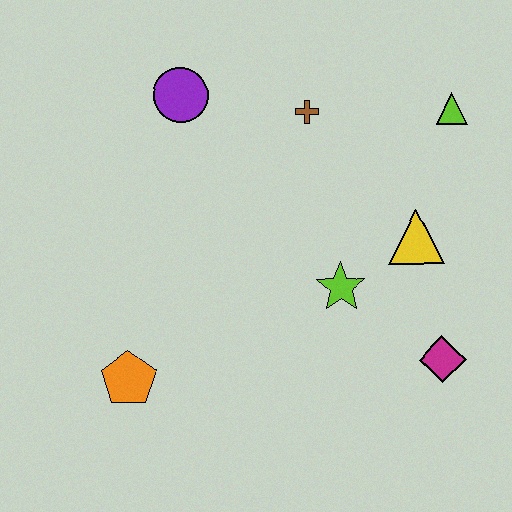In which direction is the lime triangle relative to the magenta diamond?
The lime triangle is above the magenta diamond.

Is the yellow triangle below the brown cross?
Yes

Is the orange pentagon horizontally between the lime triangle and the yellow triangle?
No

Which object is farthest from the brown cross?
The orange pentagon is farthest from the brown cross.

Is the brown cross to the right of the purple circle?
Yes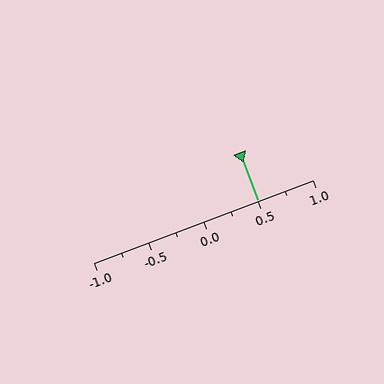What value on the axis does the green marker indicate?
The marker indicates approximately 0.5.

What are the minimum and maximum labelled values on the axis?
The axis runs from -1.0 to 1.0.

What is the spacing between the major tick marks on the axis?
The major ticks are spaced 0.5 apart.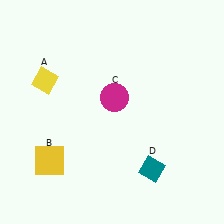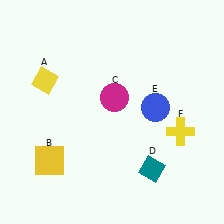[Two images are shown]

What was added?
A blue circle (E), a yellow cross (F) were added in Image 2.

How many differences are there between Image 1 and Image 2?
There are 2 differences between the two images.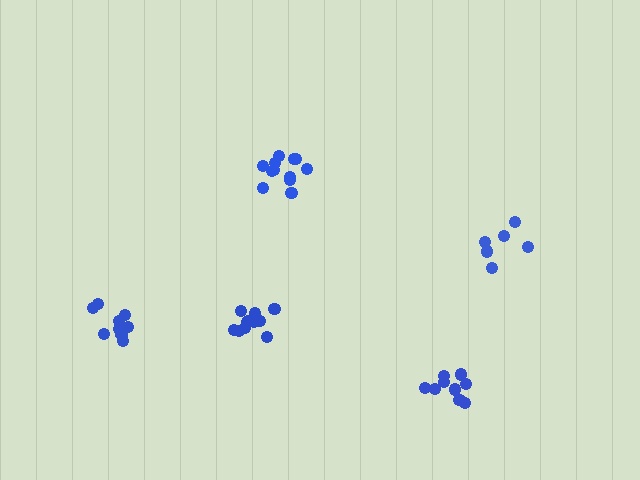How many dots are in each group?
Group 1: 6 dots, Group 2: 12 dots, Group 3: 9 dots, Group 4: 9 dots, Group 5: 11 dots (47 total).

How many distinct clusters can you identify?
There are 5 distinct clusters.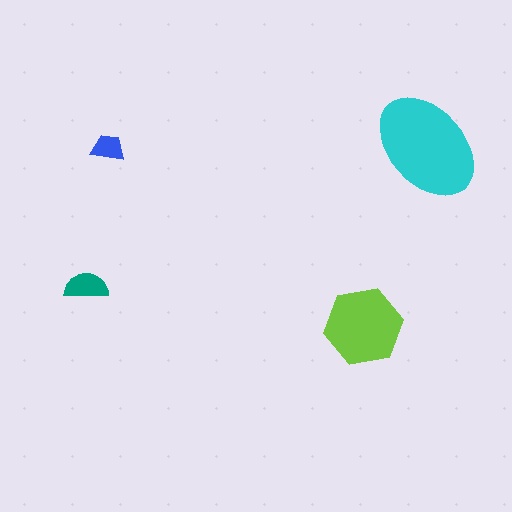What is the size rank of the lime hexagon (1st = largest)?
2nd.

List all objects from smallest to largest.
The blue trapezoid, the teal semicircle, the lime hexagon, the cyan ellipse.